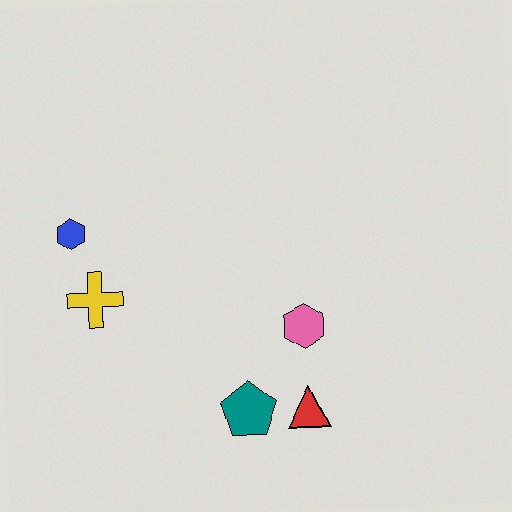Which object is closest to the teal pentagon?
The red triangle is closest to the teal pentagon.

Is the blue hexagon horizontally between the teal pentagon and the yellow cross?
No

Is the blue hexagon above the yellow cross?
Yes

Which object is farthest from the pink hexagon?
The blue hexagon is farthest from the pink hexagon.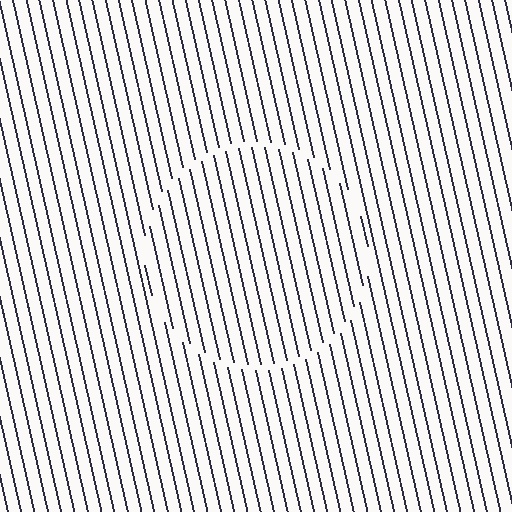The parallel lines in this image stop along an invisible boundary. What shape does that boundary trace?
An illusory circle. The interior of the shape contains the same grating, shifted by half a period — the contour is defined by the phase discontinuity where line-ends from the inner and outer gratings abut.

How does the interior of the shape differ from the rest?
The interior of the shape contains the same grating, shifted by half a period — the contour is defined by the phase discontinuity where line-ends from the inner and outer gratings abut.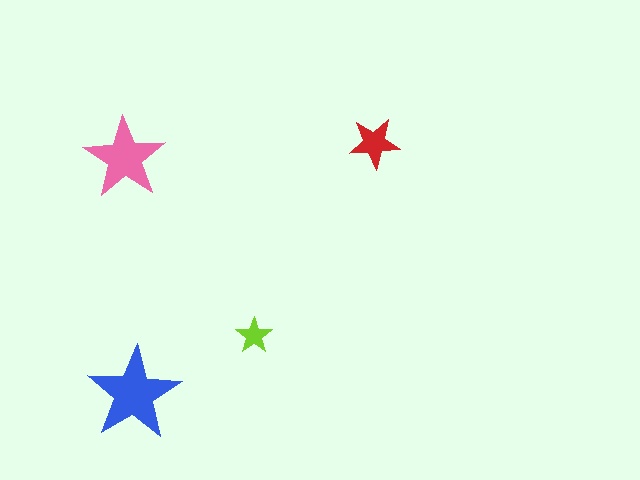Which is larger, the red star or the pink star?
The pink one.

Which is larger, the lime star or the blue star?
The blue one.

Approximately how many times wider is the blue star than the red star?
About 2 times wider.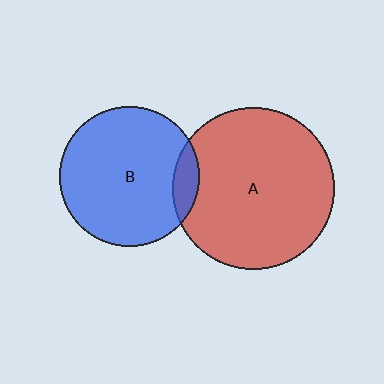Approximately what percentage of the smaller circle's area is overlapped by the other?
Approximately 10%.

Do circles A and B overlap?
Yes.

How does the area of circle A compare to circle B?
Approximately 1.3 times.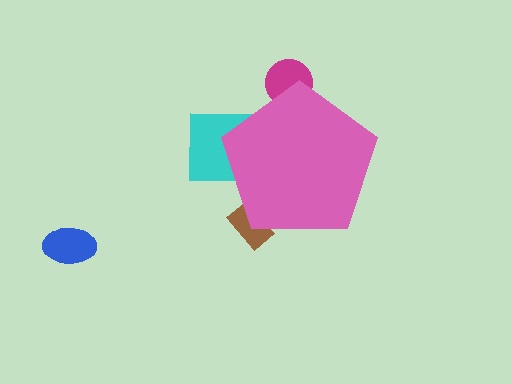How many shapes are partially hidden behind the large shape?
3 shapes are partially hidden.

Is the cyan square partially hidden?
Yes, the cyan square is partially hidden behind the pink pentagon.